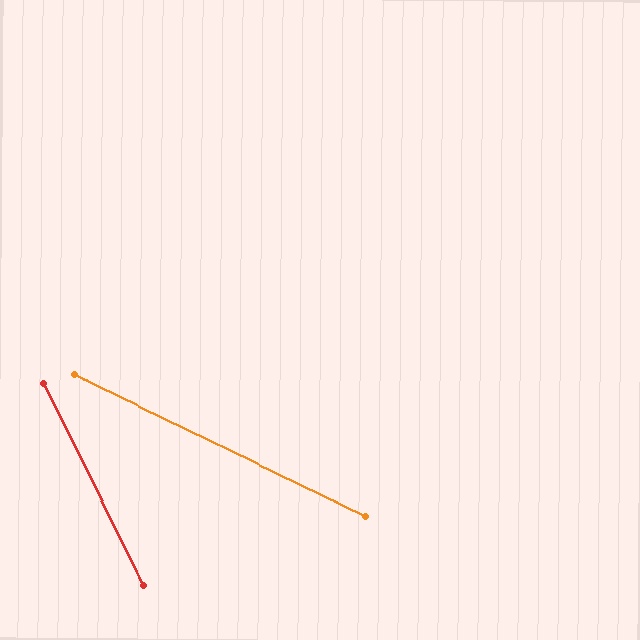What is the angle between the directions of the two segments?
Approximately 38 degrees.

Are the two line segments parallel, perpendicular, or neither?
Neither parallel nor perpendicular — they differ by about 38°.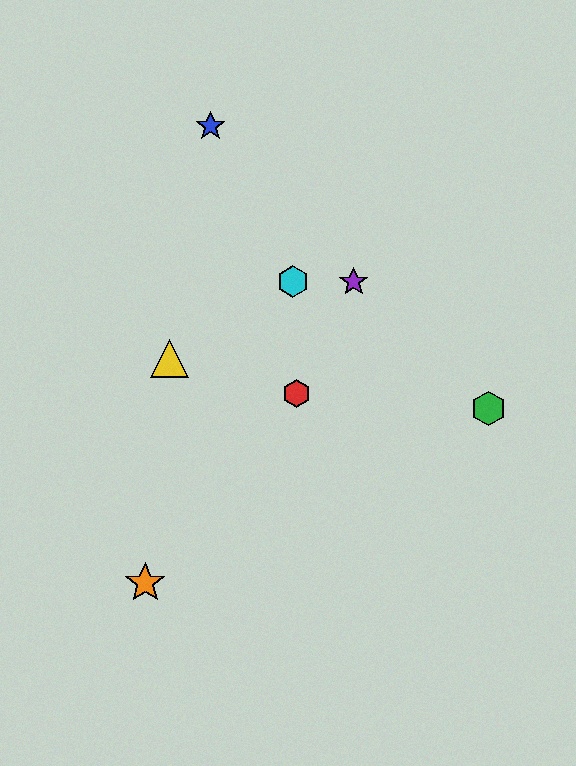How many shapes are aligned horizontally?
2 shapes (the purple star, the cyan hexagon) are aligned horizontally.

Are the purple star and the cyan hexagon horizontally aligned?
Yes, both are at y≈282.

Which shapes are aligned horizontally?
The purple star, the cyan hexagon are aligned horizontally.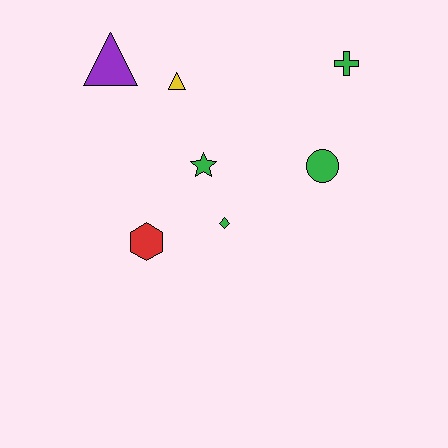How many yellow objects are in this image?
There is 1 yellow object.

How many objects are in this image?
There are 7 objects.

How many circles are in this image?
There is 1 circle.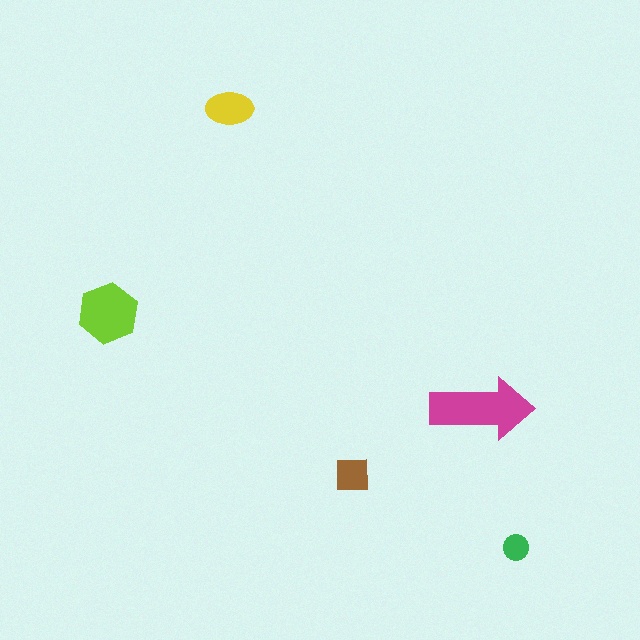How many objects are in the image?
There are 5 objects in the image.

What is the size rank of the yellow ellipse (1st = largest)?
3rd.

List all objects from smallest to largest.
The green circle, the brown square, the yellow ellipse, the lime hexagon, the magenta arrow.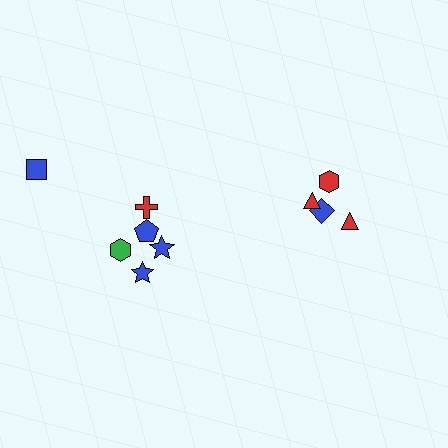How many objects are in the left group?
There are 6 objects.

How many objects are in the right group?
There are 4 objects.